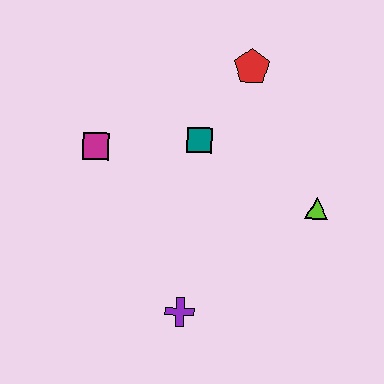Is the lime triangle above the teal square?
No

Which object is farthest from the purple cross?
The red pentagon is farthest from the purple cross.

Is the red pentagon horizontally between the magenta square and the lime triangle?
Yes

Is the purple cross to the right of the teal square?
No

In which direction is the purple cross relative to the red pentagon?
The purple cross is below the red pentagon.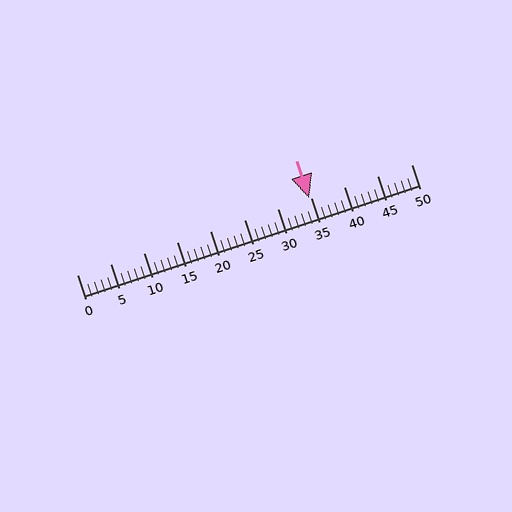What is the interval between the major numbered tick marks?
The major tick marks are spaced 5 units apart.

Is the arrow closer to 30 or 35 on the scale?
The arrow is closer to 35.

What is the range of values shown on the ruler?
The ruler shows values from 0 to 50.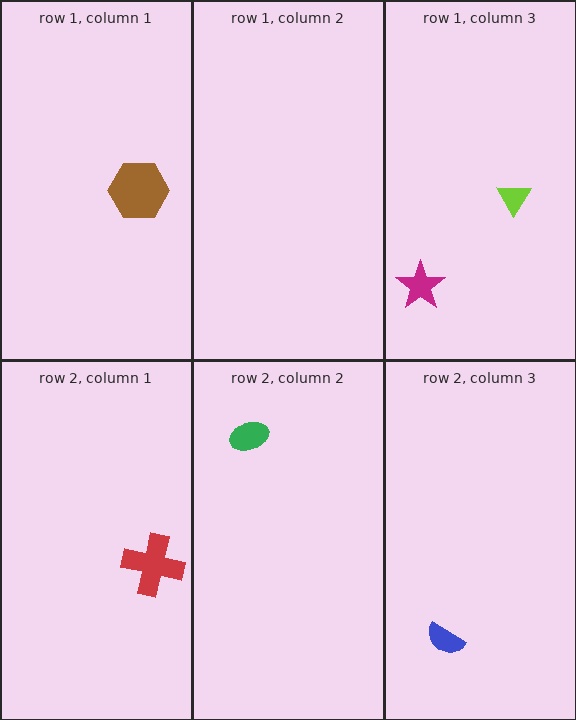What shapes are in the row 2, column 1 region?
The red cross.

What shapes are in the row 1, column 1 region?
The brown hexagon.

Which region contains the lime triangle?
The row 1, column 3 region.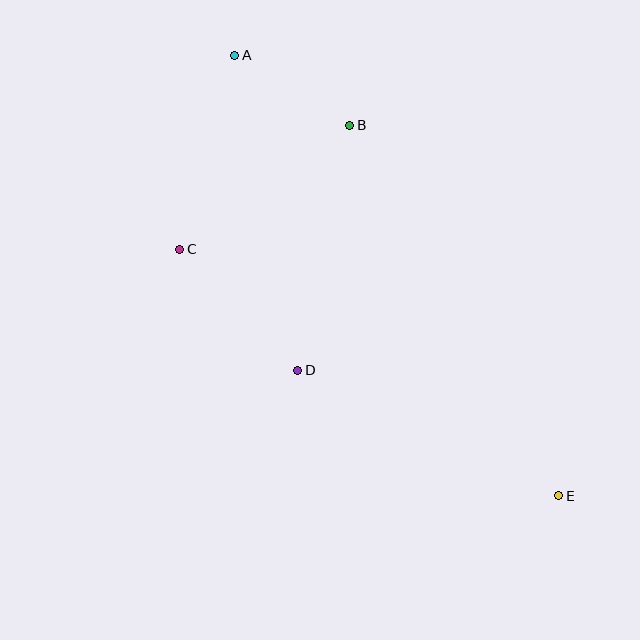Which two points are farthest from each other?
Points A and E are farthest from each other.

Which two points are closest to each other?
Points A and B are closest to each other.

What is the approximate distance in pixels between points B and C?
The distance between B and C is approximately 210 pixels.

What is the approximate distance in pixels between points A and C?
The distance between A and C is approximately 201 pixels.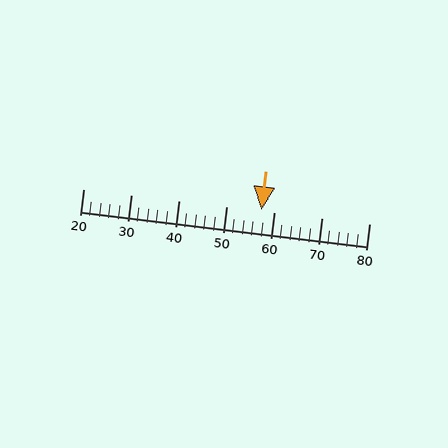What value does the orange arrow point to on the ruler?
The orange arrow points to approximately 57.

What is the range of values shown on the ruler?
The ruler shows values from 20 to 80.